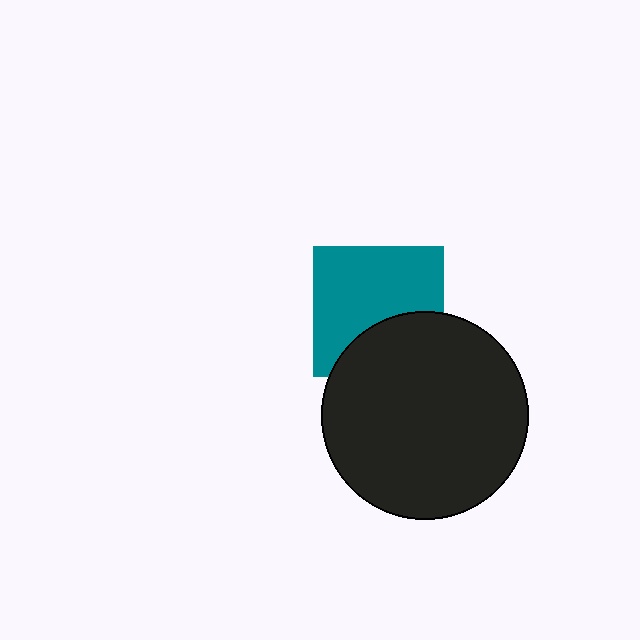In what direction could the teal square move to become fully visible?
The teal square could move up. That would shift it out from behind the black circle entirely.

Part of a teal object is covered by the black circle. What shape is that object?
It is a square.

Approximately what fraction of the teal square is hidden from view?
Roughly 34% of the teal square is hidden behind the black circle.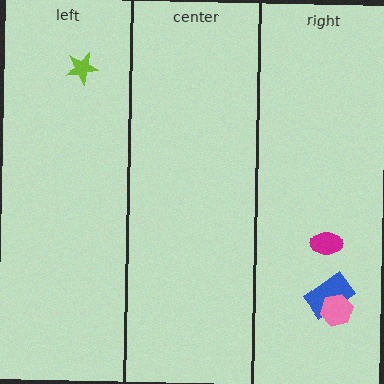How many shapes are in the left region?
1.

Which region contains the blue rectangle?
The right region.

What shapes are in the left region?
The lime star.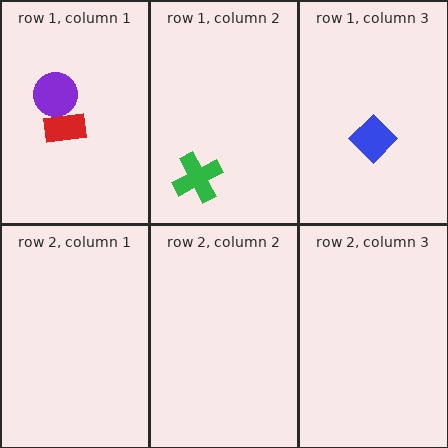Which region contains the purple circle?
The row 1, column 1 region.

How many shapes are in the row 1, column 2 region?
1.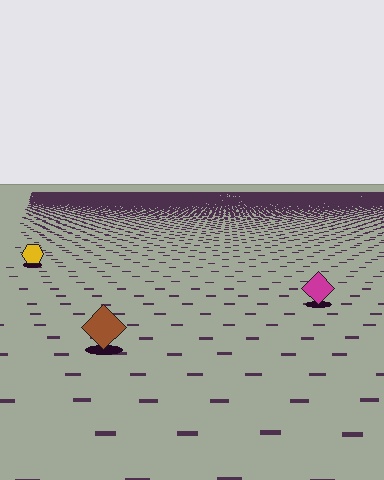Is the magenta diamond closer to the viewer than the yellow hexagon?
Yes. The magenta diamond is closer — you can tell from the texture gradient: the ground texture is coarser near it.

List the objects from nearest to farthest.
From nearest to farthest: the brown diamond, the magenta diamond, the yellow hexagon.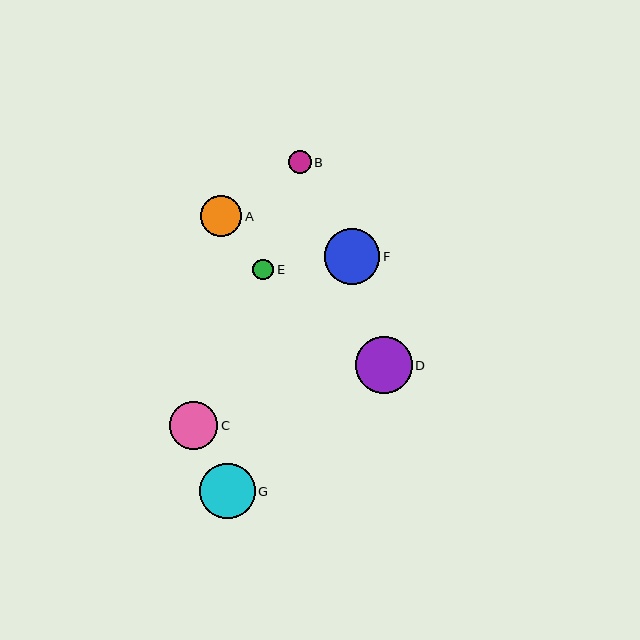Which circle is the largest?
Circle D is the largest with a size of approximately 57 pixels.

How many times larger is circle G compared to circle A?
Circle G is approximately 1.3 times the size of circle A.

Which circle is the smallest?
Circle E is the smallest with a size of approximately 21 pixels.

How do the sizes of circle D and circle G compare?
Circle D and circle G are approximately the same size.